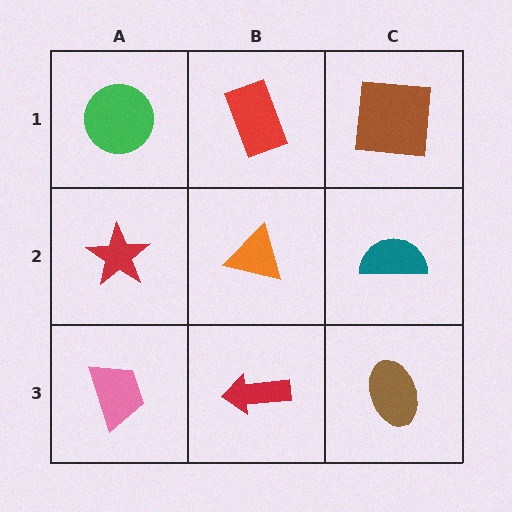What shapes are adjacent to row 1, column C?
A teal semicircle (row 2, column C), a red rectangle (row 1, column B).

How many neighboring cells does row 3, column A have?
2.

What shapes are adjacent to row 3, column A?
A red star (row 2, column A), a red arrow (row 3, column B).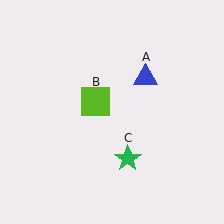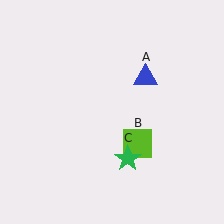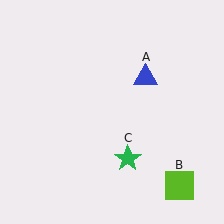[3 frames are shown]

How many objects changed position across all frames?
1 object changed position: lime square (object B).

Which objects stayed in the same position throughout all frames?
Blue triangle (object A) and green star (object C) remained stationary.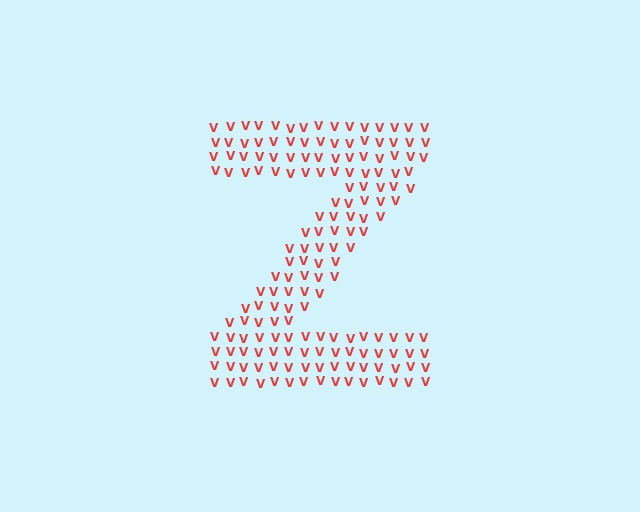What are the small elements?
The small elements are letter V's.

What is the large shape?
The large shape is the letter Z.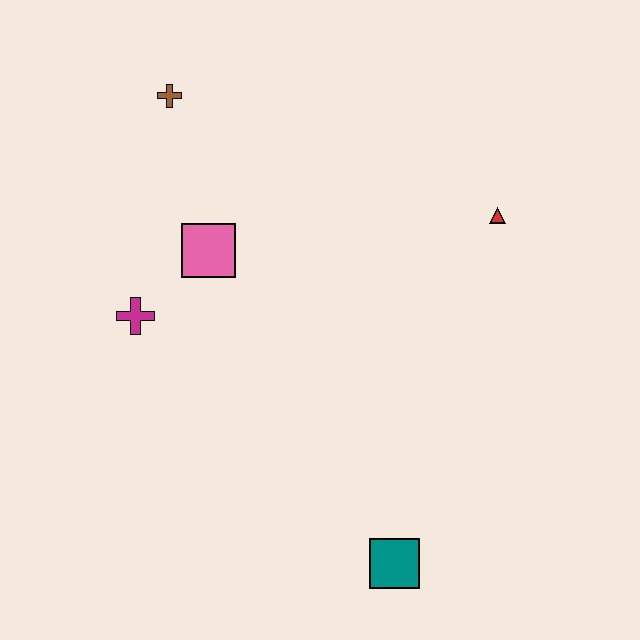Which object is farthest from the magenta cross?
The red triangle is farthest from the magenta cross.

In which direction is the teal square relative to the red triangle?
The teal square is below the red triangle.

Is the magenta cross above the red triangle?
No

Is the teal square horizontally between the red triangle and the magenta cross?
Yes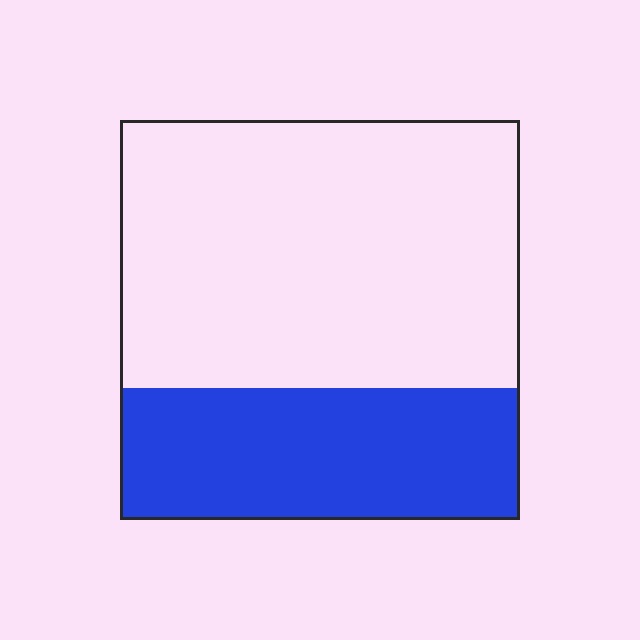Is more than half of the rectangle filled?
No.